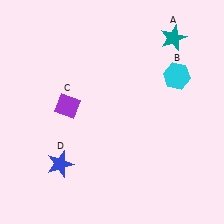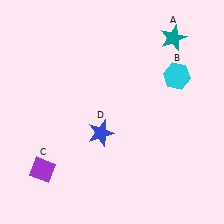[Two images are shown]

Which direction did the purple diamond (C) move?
The purple diamond (C) moved down.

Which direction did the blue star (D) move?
The blue star (D) moved right.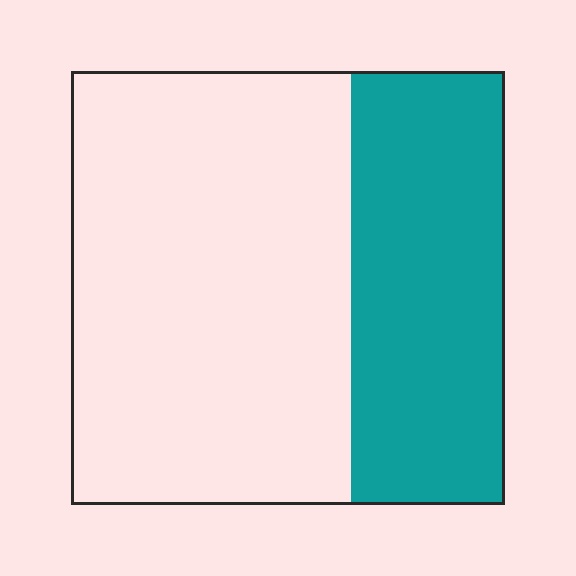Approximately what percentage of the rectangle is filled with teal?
Approximately 35%.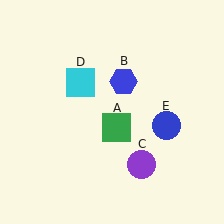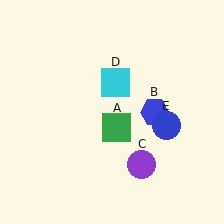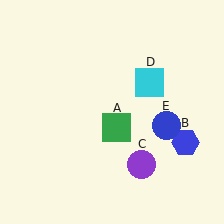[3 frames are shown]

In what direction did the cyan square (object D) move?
The cyan square (object D) moved right.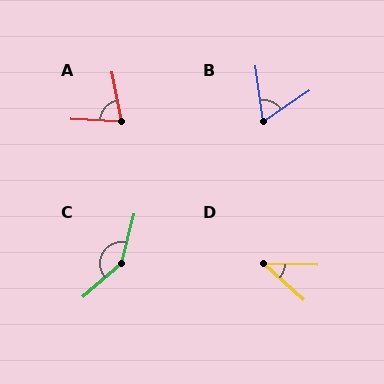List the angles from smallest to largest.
D (40°), B (63°), A (77°), C (146°).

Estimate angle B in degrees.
Approximately 63 degrees.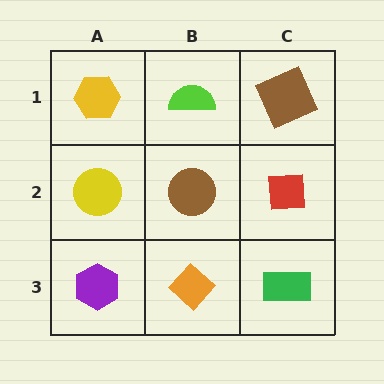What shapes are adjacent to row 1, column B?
A brown circle (row 2, column B), a yellow hexagon (row 1, column A), a brown square (row 1, column C).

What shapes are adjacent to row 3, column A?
A yellow circle (row 2, column A), an orange diamond (row 3, column B).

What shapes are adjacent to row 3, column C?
A red square (row 2, column C), an orange diamond (row 3, column B).